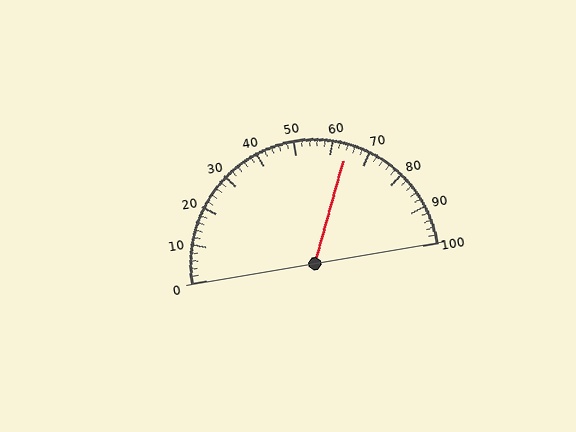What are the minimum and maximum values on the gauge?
The gauge ranges from 0 to 100.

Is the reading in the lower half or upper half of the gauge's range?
The reading is in the upper half of the range (0 to 100).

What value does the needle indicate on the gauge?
The needle indicates approximately 64.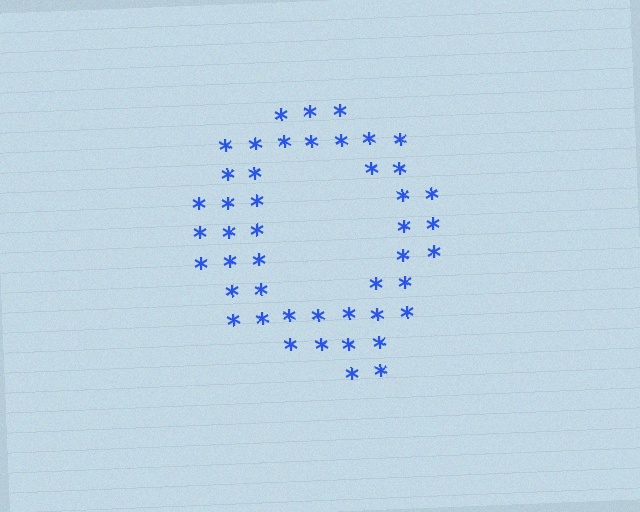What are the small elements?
The small elements are asterisks.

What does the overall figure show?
The overall figure shows the letter Q.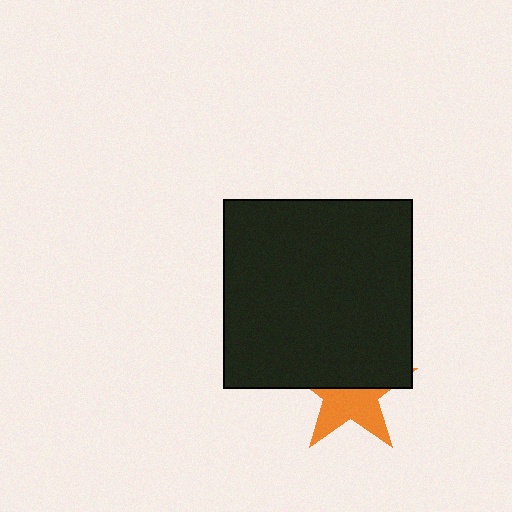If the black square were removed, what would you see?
You would see the complete orange star.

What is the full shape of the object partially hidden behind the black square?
The partially hidden object is an orange star.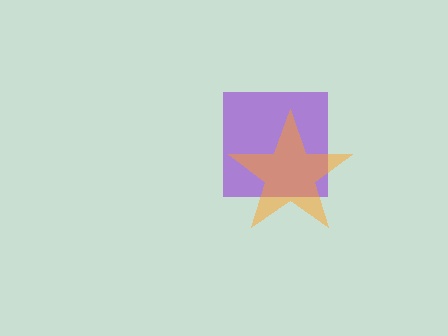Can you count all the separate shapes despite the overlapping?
Yes, there are 2 separate shapes.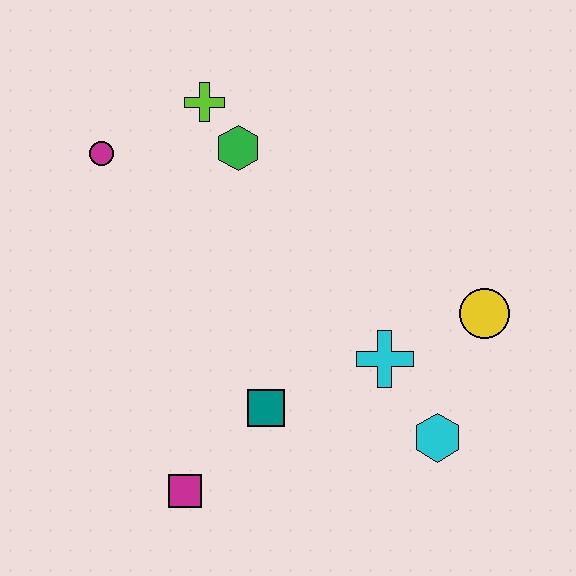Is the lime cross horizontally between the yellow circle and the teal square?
No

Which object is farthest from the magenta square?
The lime cross is farthest from the magenta square.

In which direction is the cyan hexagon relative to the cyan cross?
The cyan hexagon is below the cyan cross.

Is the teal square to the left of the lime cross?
No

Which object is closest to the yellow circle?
The cyan cross is closest to the yellow circle.